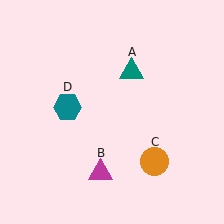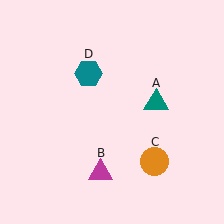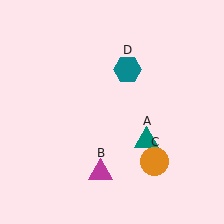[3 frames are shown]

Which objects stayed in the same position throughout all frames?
Magenta triangle (object B) and orange circle (object C) remained stationary.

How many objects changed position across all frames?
2 objects changed position: teal triangle (object A), teal hexagon (object D).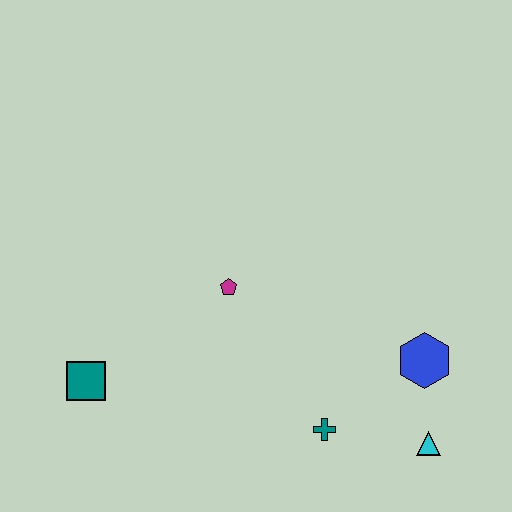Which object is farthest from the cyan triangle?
The teal square is farthest from the cyan triangle.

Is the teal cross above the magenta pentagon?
No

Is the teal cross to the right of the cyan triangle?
No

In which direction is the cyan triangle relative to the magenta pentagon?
The cyan triangle is to the right of the magenta pentagon.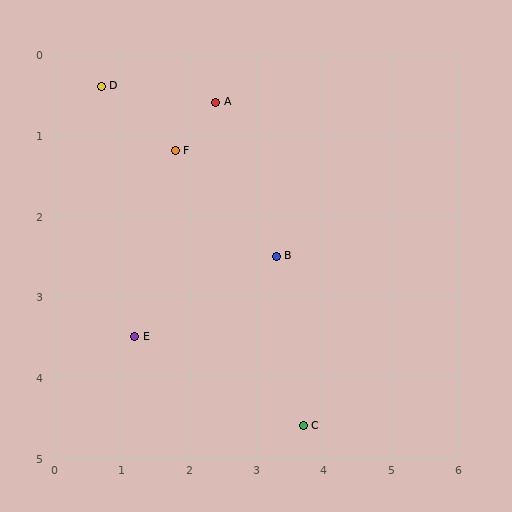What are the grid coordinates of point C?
Point C is at approximately (3.7, 4.6).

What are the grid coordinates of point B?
Point B is at approximately (3.3, 2.5).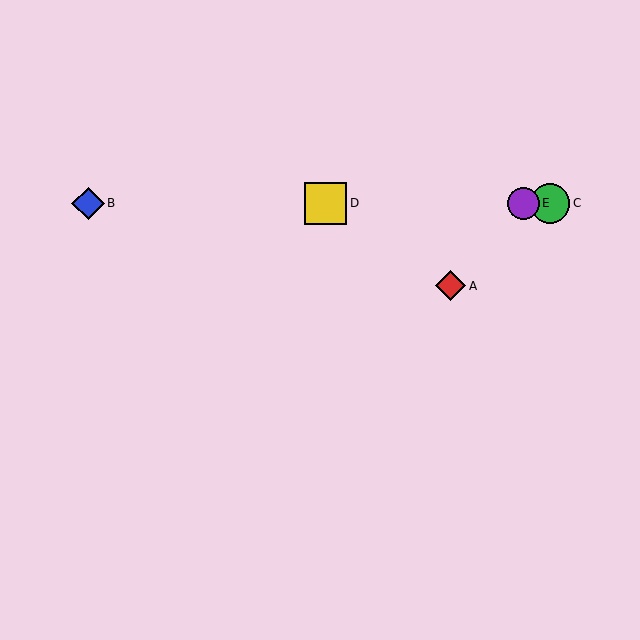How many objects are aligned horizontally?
4 objects (B, C, D, E) are aligned horizontally.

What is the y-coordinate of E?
Object E is at y≈203.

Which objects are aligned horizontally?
Objects B, C, D, E are aligned horizontally.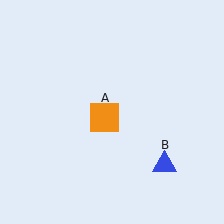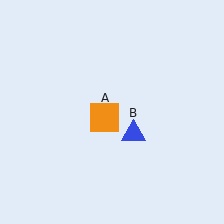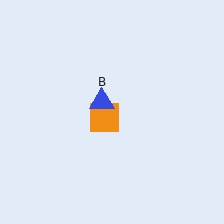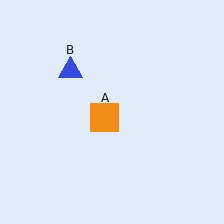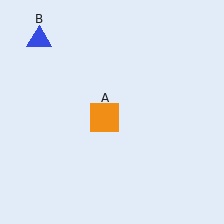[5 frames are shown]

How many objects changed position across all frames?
1 object changed position: blue triangle (object B).